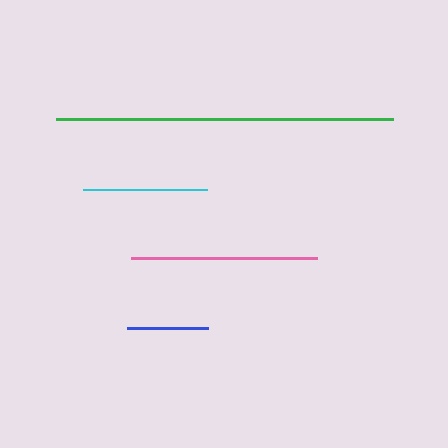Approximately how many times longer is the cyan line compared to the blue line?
The cyan line is approximately 1.5 times the length of the blue line.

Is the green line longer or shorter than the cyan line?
The green line is longer than the cyan line.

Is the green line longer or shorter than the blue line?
The green line is longer than the blue line.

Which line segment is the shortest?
The blue line is the shortest at approximately 81 pixels.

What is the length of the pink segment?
The pink segment is approximately 186 pixels long.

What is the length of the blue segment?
The blue segment is approximately 81 pixels long.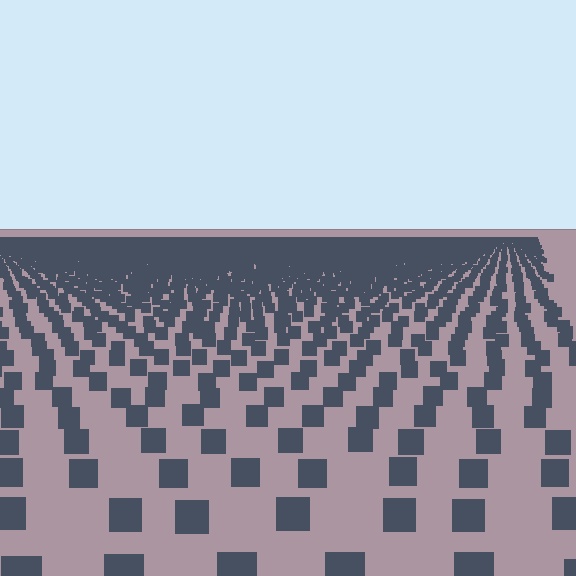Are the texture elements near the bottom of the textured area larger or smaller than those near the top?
Larger. Near the bottom, elements are closer to the viewer and appear at a bigger on-screen size.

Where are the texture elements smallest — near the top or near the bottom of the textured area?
Near the top.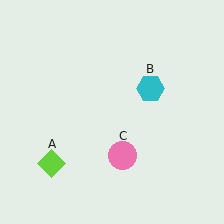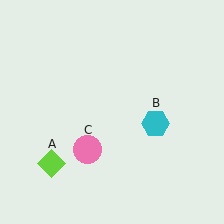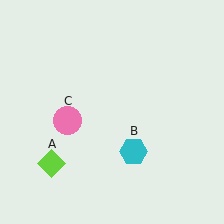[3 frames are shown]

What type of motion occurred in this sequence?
The cyan hexagon (object B), pink circle (object C) rotated clockwise around the center of the scene.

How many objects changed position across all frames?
2 objects changed position: cyan hexagon (object B), pink circle (object C).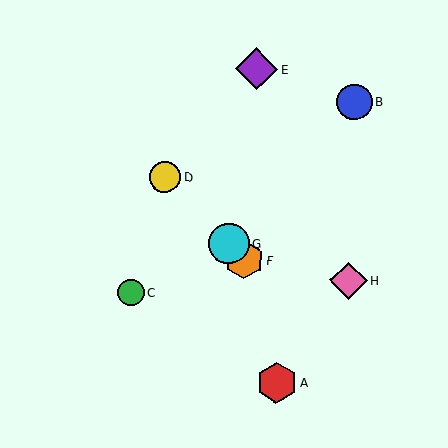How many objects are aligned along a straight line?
3 objects (D, F, G) are aligned along a straight line.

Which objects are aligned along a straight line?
Objects D, F, G are aligned along a straight line.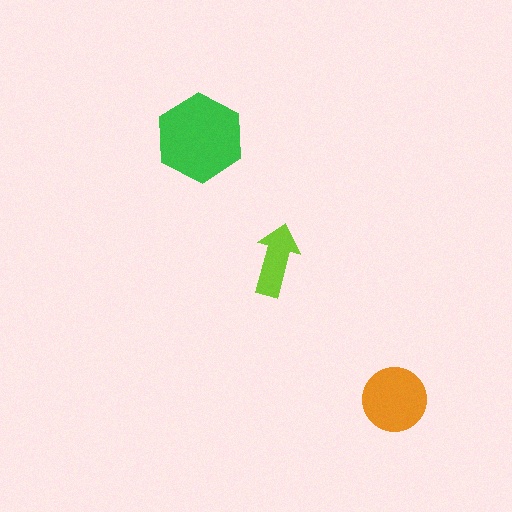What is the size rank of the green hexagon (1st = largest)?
1st.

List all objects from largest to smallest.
The green hexagon, the orange circle, the lime arrow.